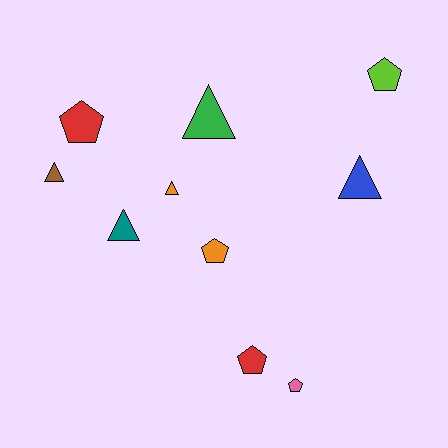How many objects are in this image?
There are 10 objects.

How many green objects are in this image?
There is 1 green object.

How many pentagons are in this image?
There are 5 pentagons.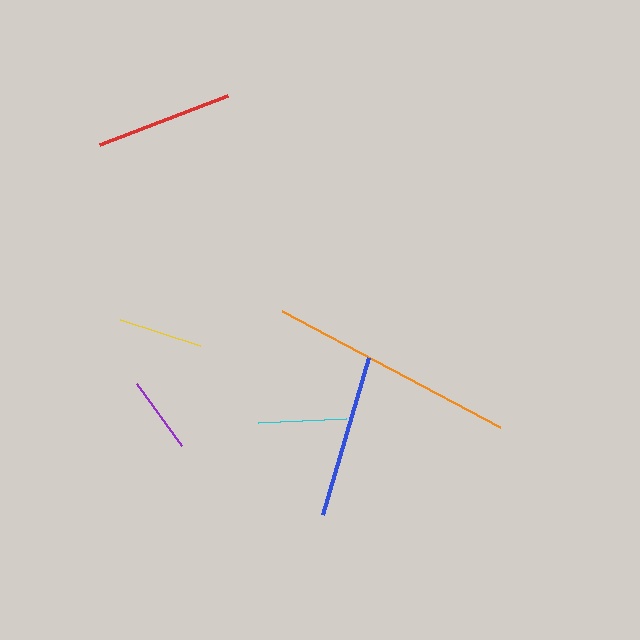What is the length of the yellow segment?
The yellow segment is approximately 84 pixels long.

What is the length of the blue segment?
The blue segment is approximately 164 pixels long.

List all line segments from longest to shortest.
From longest to shortest: orange, blue, red, cyan, yellow, purple.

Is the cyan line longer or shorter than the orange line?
The orange line is longer than the cyan line.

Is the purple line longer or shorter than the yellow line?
The yellow line is longer than the purple line.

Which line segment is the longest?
The orange line is the longest at approximately 247 pixels.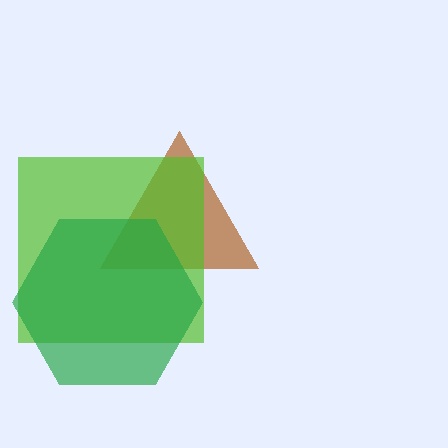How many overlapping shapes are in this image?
There are 3 overlapping shapes in the image.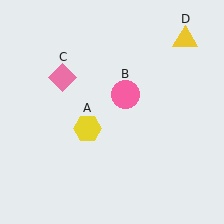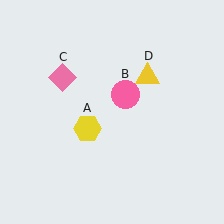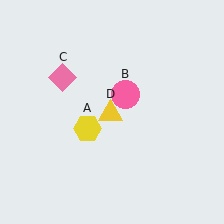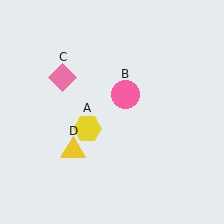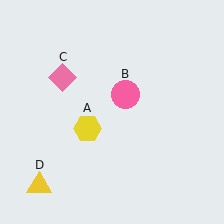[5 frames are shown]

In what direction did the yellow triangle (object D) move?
The yellow triangle (object D) moved down and to the left.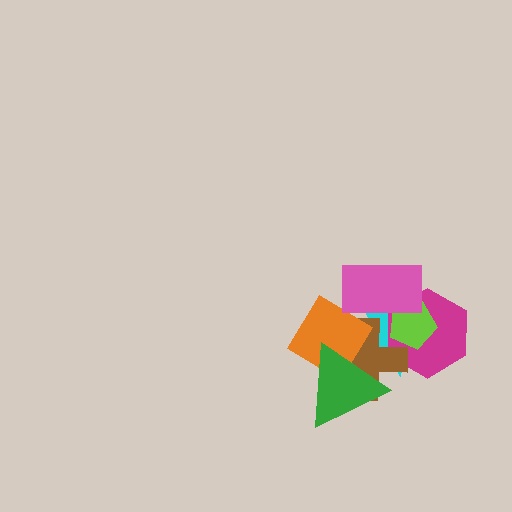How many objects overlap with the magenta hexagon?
4 objects overlap with the magenta hexagon.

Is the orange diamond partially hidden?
Yes, it is partially covered by another shape.